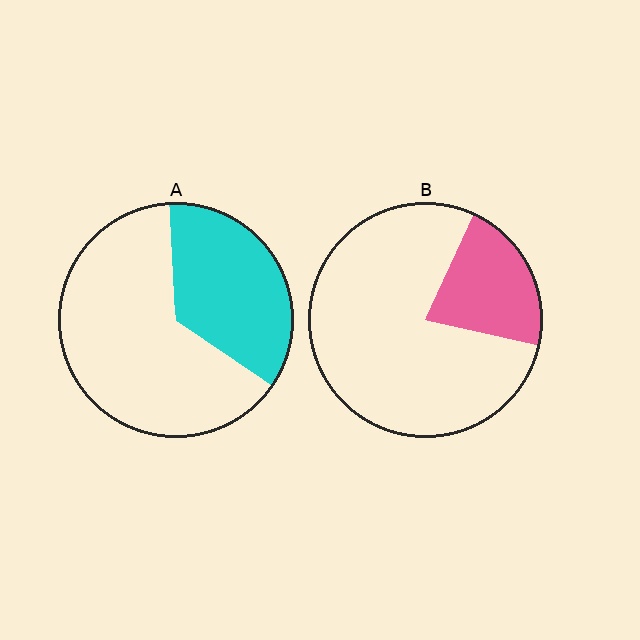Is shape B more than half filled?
No.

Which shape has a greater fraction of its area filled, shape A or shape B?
Shape A.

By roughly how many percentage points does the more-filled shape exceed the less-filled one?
By roughly 15 percentage points (A over B).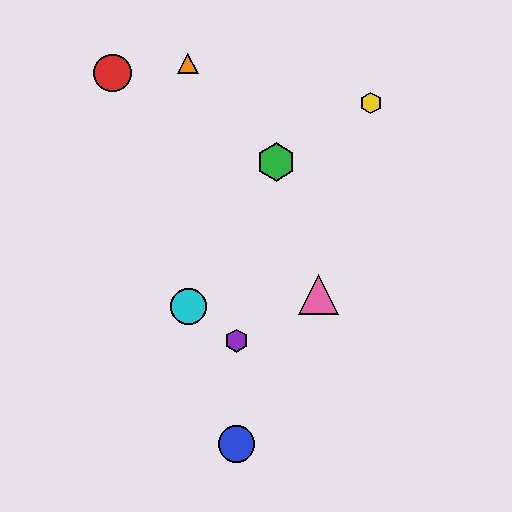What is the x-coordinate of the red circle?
The red circle is at x≈112.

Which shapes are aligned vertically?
The blue circle, the purple hexagon are aligned vertically.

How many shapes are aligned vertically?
2 shapes (the blue circle, the purple hexagon) are aligned vertically.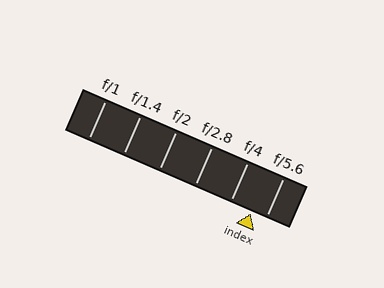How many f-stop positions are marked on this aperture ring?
There are 6 f-stop positions marked.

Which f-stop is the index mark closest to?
The index mark is closest to f/5.6.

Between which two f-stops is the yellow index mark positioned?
The index mark is between f/4 and f/5.6.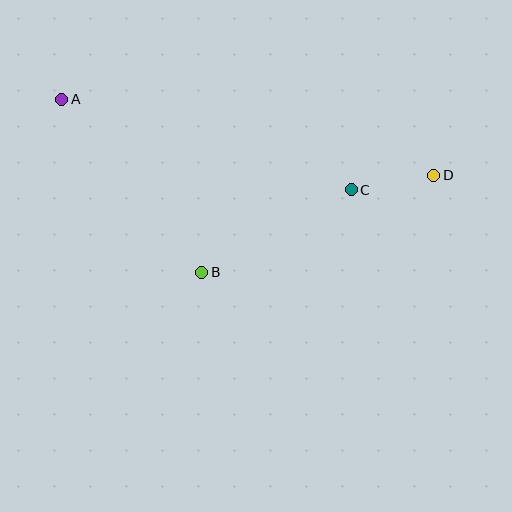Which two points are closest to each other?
Points C and D are closest to each other.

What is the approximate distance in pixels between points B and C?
The distance between B and C is approximately 170 pixels.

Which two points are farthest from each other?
Points A and D are farthest from each other.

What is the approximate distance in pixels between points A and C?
The distance between A and C is approximately 303 pixels.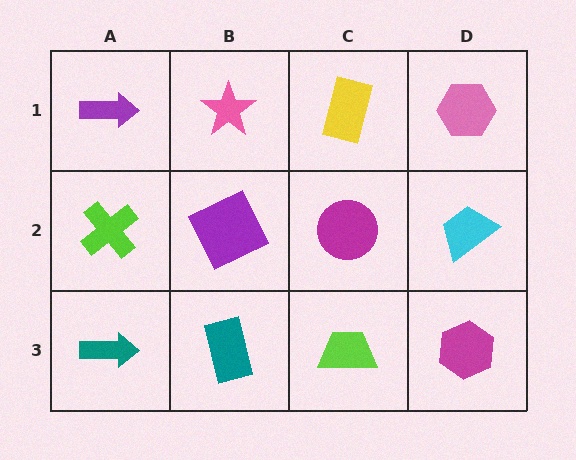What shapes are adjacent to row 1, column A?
A lime cross (row 2, column A), a pink star (row 1, column B).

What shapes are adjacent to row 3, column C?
A magenta circle (row 2, column C), a teal rectangle (row 3, column B), a magenta hexagon (row 3, column D).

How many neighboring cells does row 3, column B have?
3.